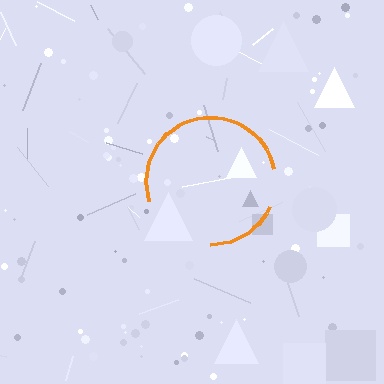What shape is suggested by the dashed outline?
The dashed outline suggests a circle.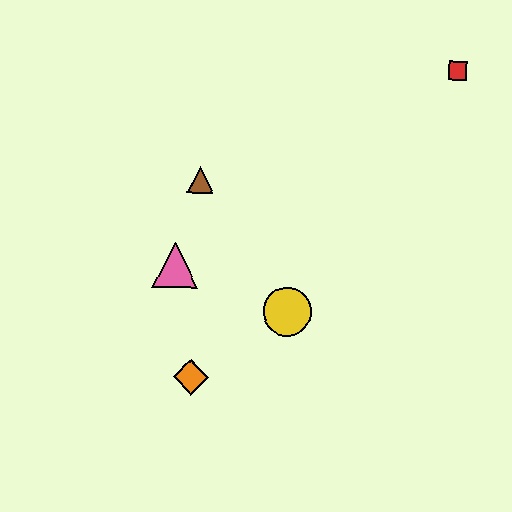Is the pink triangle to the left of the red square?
Yes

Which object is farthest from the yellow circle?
The red square is farthest from the yellow circle.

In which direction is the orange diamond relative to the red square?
The orange diamond is below the red square.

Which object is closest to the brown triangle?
The pink triangle is closest to the brown triangle.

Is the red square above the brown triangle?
Yes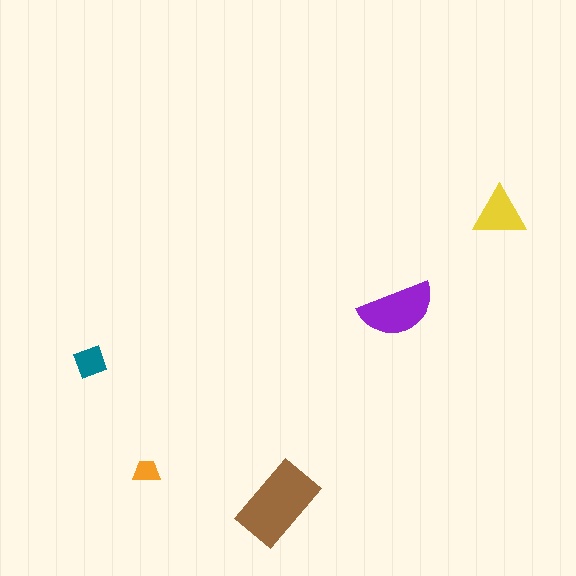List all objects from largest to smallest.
The brown rectangle, the purple semicircle, the yellow triangle, the teal diamond, the orange trapezoid.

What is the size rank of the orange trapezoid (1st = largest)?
5th.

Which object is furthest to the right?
The yellow triangle is rightmost.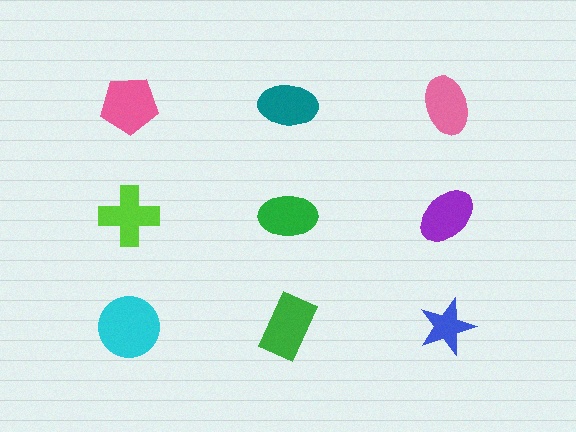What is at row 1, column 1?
A pink pentagon.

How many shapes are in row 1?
3 shapes.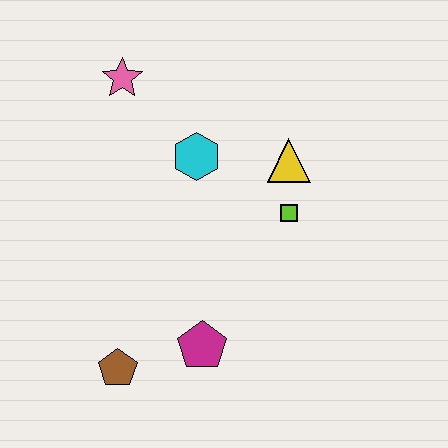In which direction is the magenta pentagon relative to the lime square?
The magenta pentagon is below the lime square.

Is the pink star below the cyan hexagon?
No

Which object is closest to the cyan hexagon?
The yellow triangle is closest to the cyan hexagon.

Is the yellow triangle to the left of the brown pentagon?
No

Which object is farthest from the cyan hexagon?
The brown pentagon is farthest from the cyan hexagon.